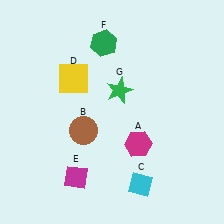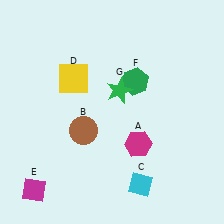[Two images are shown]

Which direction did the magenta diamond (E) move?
The magenta diamond (E) moved left.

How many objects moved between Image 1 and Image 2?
2 objects moved between the two images.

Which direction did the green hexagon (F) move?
The green hexagon (F) moved down.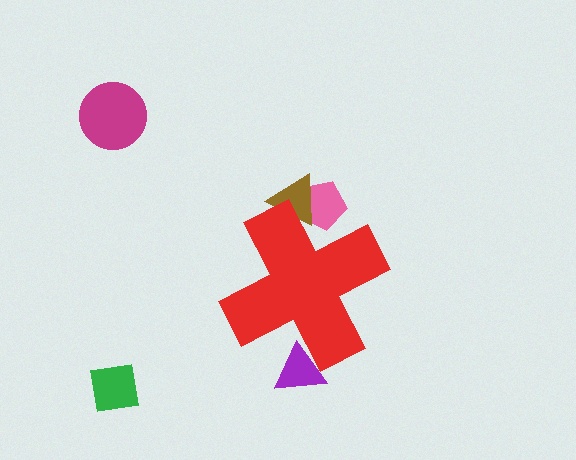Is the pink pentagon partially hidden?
Yes, the pink pentagon is partially hidden behind the red cross.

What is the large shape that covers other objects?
A red cross.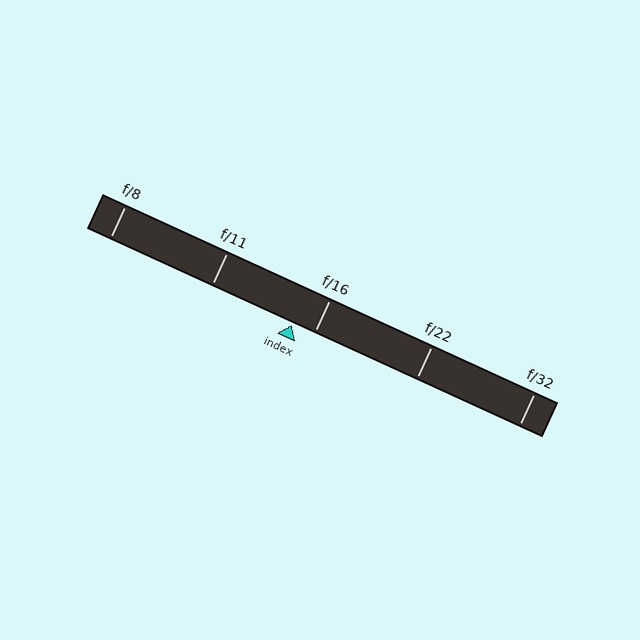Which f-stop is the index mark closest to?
The index mark is closest to f/16.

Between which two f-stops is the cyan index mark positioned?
The index mark is between f/11 and f/16.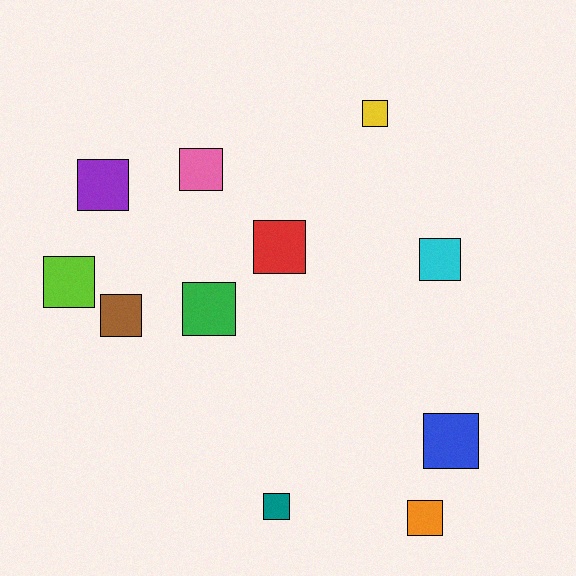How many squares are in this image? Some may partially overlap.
There are 11 squares.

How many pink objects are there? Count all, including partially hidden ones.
There is 1 pink object.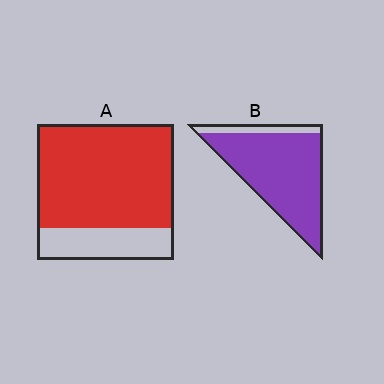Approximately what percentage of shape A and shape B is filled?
A is approximately 75% and B is approximately 85%.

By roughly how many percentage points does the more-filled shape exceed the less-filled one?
By roughly 10 percentage points (B over A).